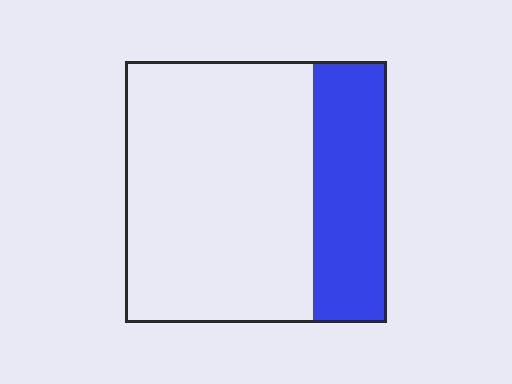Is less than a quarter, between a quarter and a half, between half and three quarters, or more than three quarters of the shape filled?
Between a quarter and a half.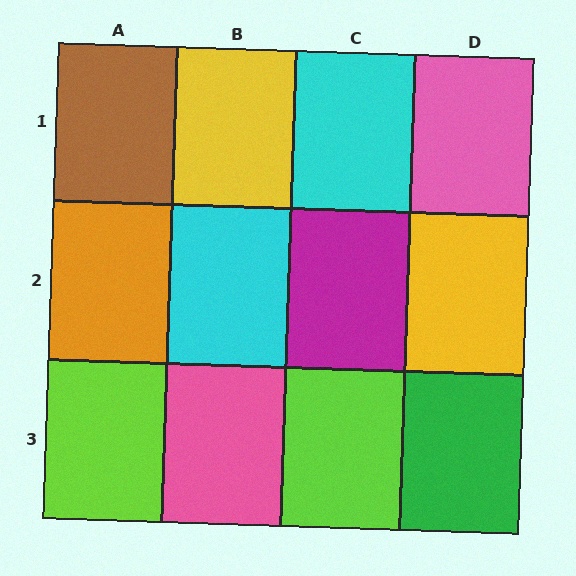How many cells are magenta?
1 cell is magenta.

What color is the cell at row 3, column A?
Lime.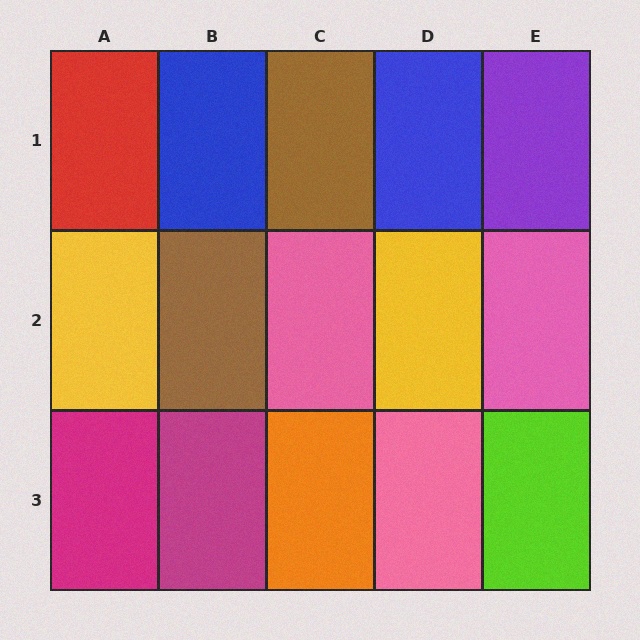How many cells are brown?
2 cells are brown.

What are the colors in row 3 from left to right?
Magenta, magenta, orange, pink, lime.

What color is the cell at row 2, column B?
Brown.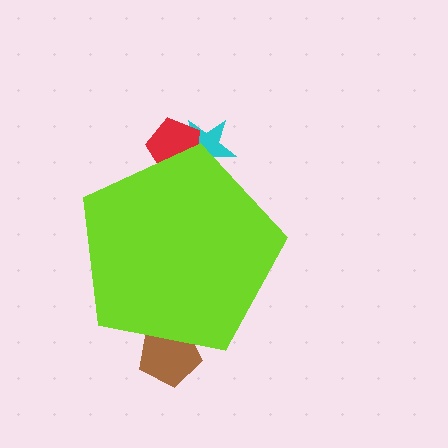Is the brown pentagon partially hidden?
Yes, the brown pentagon is partially hidden behind the lime pentagon.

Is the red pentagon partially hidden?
Yes, the red pentagon is partially hidden behind the lime pentagon.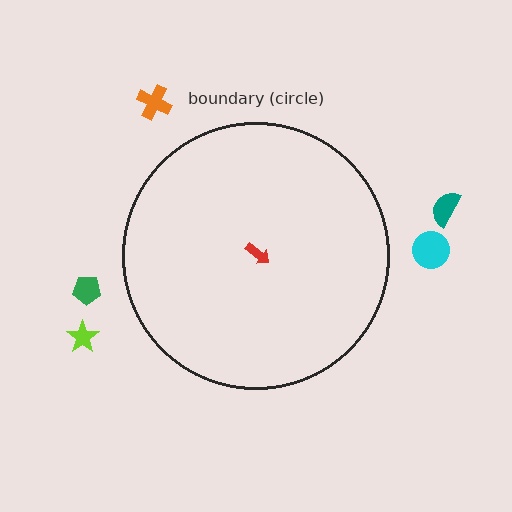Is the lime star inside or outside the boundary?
Outside.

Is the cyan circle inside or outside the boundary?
Outside.